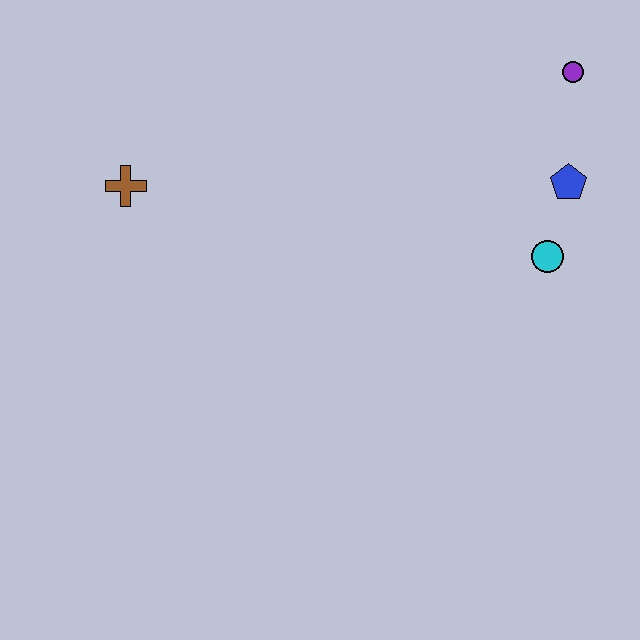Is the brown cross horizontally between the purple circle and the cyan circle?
No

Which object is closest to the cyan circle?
The blue pentagon is closest to the cyan circle.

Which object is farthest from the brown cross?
The purple circle is farthest from the brown cross.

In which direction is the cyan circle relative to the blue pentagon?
The cyan circle is below the blue pentagon.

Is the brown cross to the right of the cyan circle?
No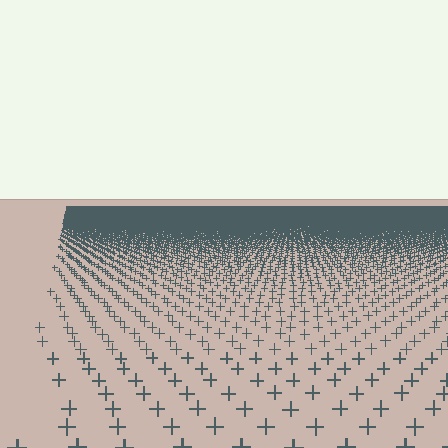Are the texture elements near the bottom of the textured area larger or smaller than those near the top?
Larger. Near the bottom, elements are closer to the viewer and appear at a bigger on-screen size.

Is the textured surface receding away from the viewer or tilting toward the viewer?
The surface is receding away from the viewer. Texture elements get smaller and denser toward the top.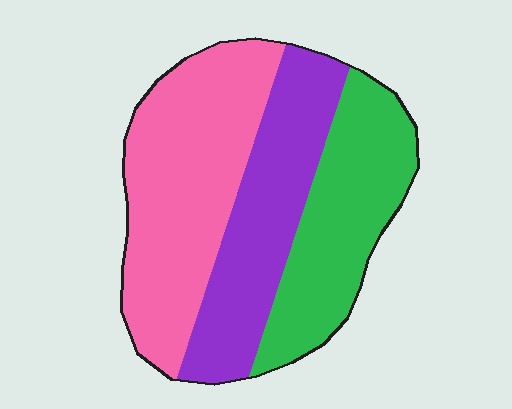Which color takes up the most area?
Pink, at roughly 40%.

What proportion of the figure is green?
Green covers around 30% of the figure.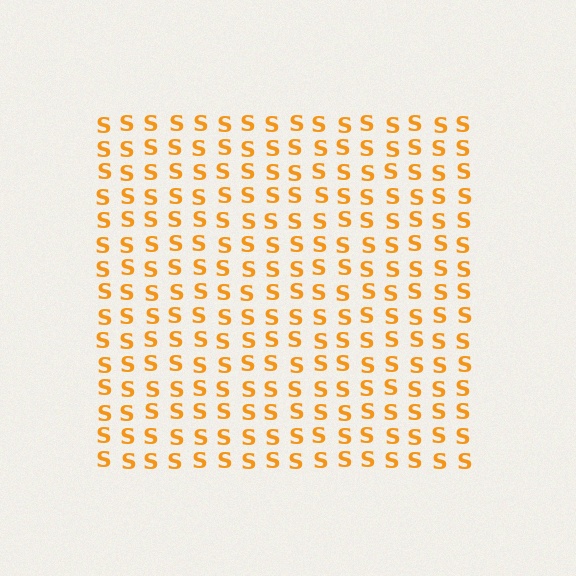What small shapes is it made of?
It is made of small letter S's.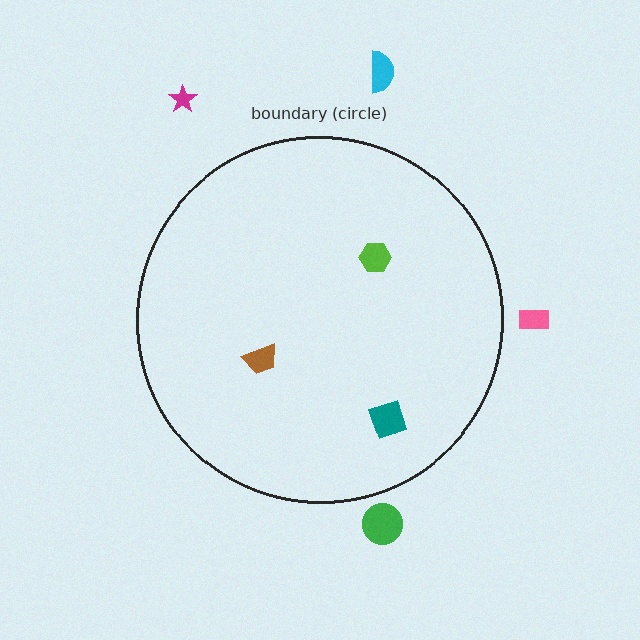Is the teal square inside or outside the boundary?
Inside.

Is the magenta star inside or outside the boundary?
Outside.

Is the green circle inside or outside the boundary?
Outside.